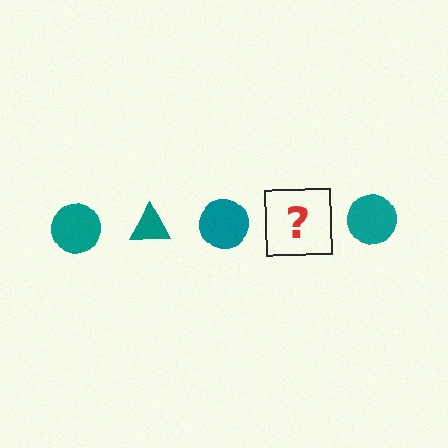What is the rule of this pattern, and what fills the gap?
The rule is that the pattern cycles through circle, triangle shapes in teal. The gap should be filled with a teal triangle.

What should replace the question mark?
The question mark should be replaced with a teal triangle.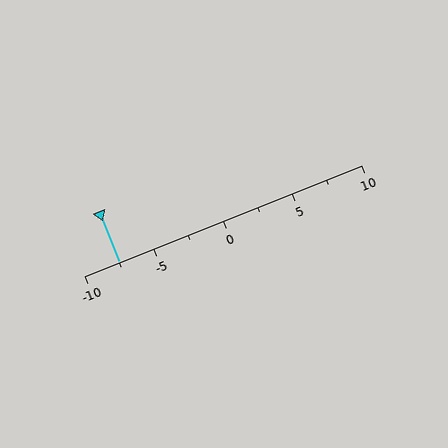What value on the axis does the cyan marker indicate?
The marker indicates approximately -7.5.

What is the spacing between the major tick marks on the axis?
The major ticks are spaced 5 apart.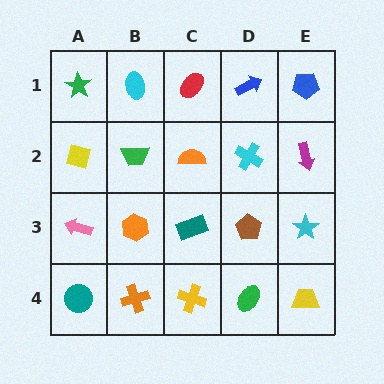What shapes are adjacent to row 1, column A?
A yellow square (row 2, column A), a cyan ellipse (row 1, column B).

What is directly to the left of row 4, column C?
An orange cross.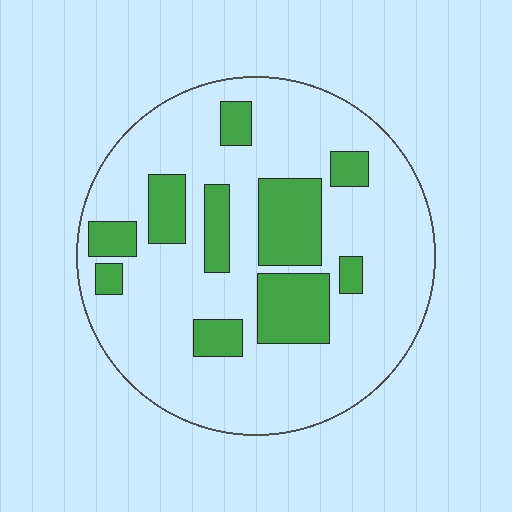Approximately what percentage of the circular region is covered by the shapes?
Approximately 25%.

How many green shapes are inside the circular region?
10.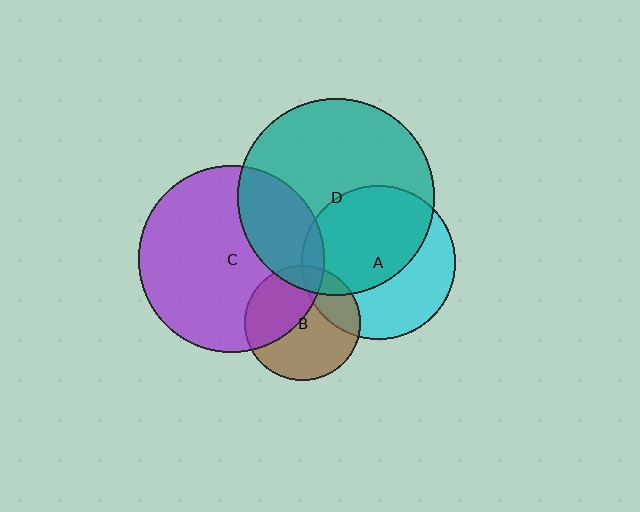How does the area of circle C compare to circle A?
Approximately 1.5 times.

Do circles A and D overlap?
Yes.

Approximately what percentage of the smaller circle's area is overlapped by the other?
Approximately 60%.